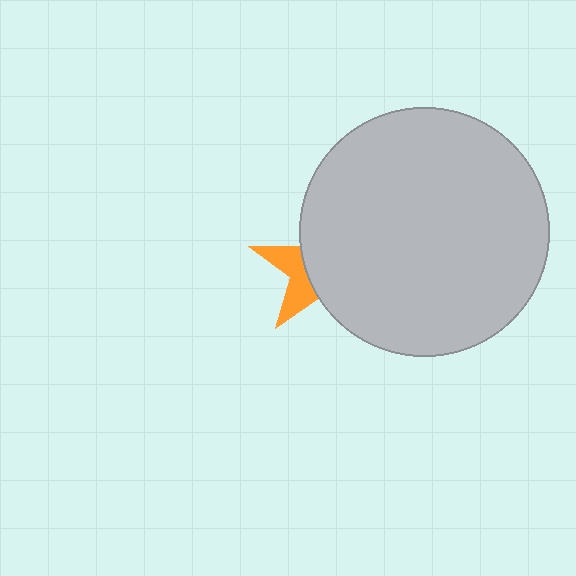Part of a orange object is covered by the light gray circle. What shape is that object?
It is a star.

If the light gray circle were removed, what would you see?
You would see the complete orange star.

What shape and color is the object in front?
The object in front is a light gray circle.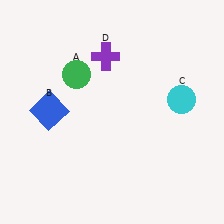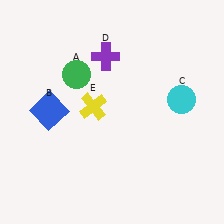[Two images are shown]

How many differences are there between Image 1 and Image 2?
There is 1 difference between the two images.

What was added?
A yellow cross (E) was added in Image 2.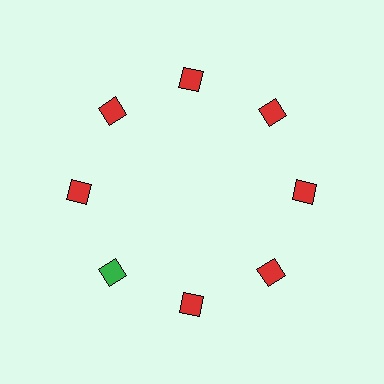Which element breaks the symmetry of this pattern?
The green diamond at roughly the 8 o'clock position breaks the symmetry. All other shapes are red diamonds.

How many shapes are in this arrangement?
There are 8 shapes arranged in a ring pattern.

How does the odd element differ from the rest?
It has a different color: green instead of red.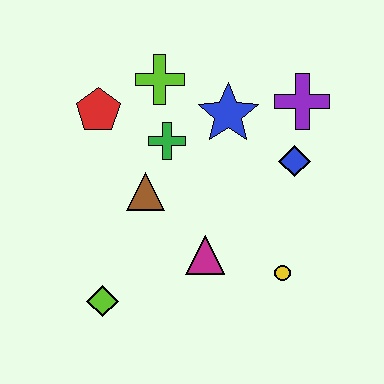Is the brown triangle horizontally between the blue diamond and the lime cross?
No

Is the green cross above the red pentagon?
No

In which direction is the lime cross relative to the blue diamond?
The lime cross is to the left of the blue diamond.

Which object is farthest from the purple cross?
The lime diamond is farthest from the purple cross.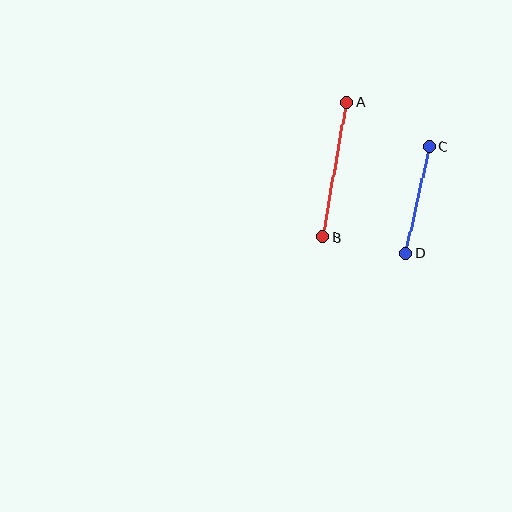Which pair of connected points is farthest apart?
Points A and B are farthest apart.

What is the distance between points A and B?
The distance is approximately 137 pixels.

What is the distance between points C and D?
The distance is approximately 109 pixels.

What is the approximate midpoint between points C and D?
The midpoint is at approximately (418, 200) pixels.